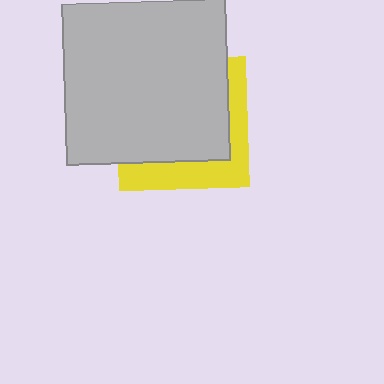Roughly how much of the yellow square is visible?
A small part of it is visible (roughly 32%).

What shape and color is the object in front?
The object in front is a light gray square.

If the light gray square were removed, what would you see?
You would see the complete yellow square.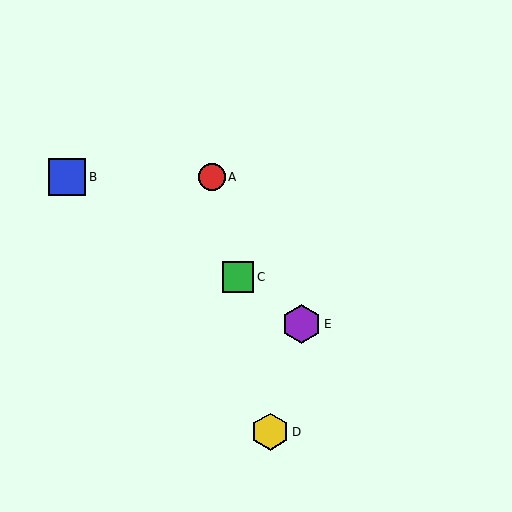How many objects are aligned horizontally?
2 objects (A, B) are aligned horizontally.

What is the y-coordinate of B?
Object B is at y≈177.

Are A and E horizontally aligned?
No, A is at y≈177 and E is at y≈324.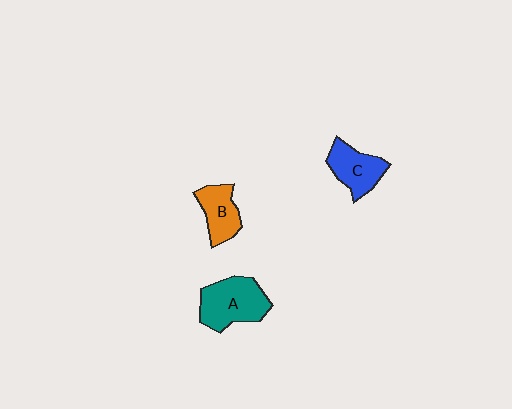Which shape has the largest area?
Shape A (teal).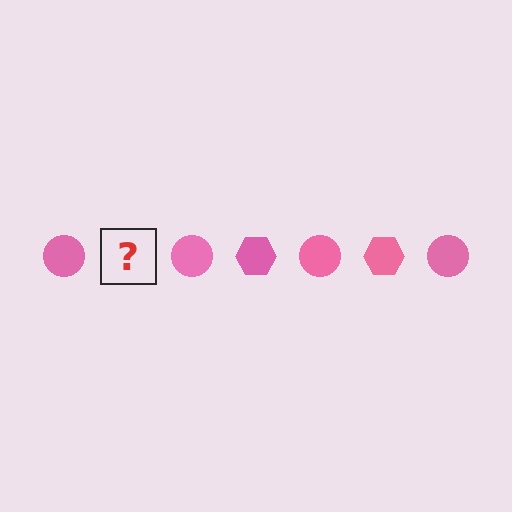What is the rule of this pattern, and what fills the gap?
The rule is that the pattern cycles through circle, hexagon shapes in pink. The gap should be filled with a pink hexagon.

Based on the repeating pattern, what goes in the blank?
The blank should be a pink hexagon.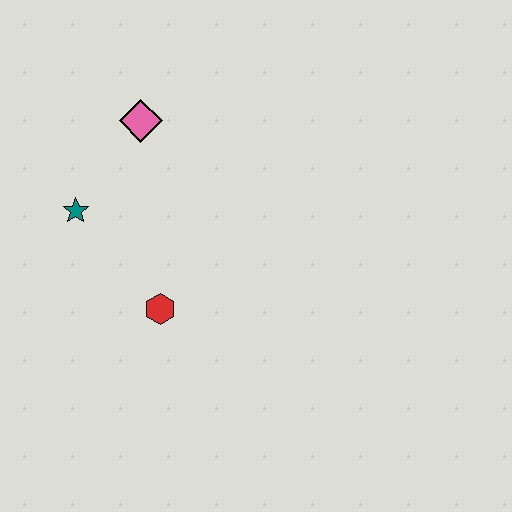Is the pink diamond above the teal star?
Yes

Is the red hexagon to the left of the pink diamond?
No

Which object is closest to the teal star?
The pink diamond is closest to the teal star.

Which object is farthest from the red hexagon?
The pink diamond is farthest from the red hexagon.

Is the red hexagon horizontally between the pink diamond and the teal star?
No